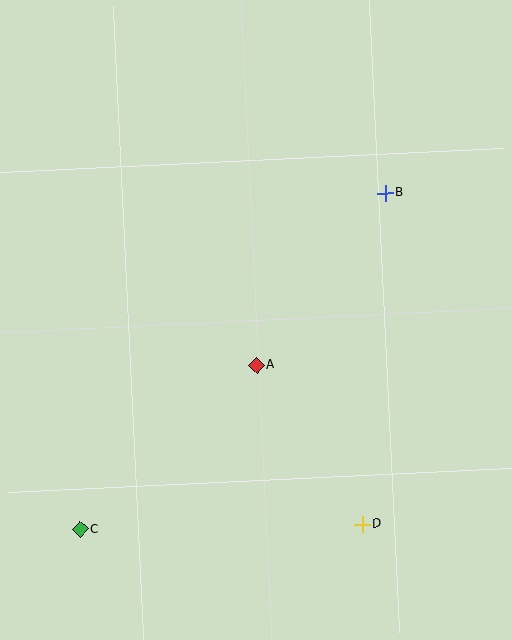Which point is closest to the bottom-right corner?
Point D is closest to the bottom-right corner.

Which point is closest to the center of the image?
Point A at (257, 365) is closest to the center.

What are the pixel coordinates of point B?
Point B is at (385, 193).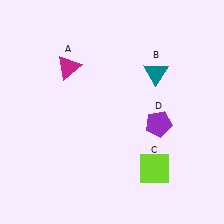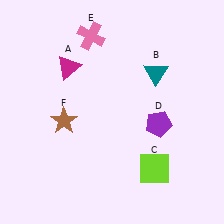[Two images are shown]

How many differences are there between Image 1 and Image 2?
There are 2 differences between the two images.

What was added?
A pink cross (E), a brown star (F) were added in Image 2.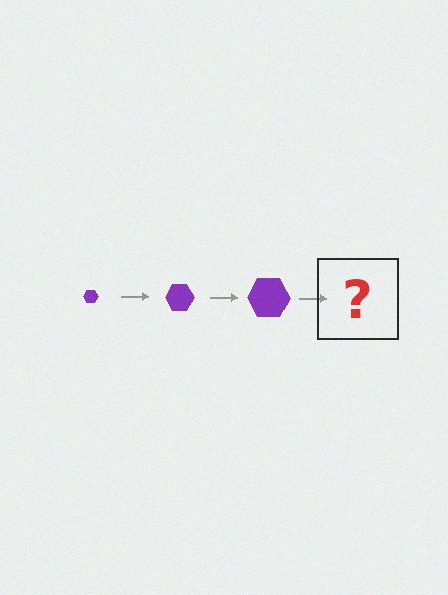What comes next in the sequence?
The next element should be a purple hexagon, larger than the previous one.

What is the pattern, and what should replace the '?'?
The pattern is that the hexagon gets progressively larger each step. The '?' should be a purple hexagon, larger than the previous one.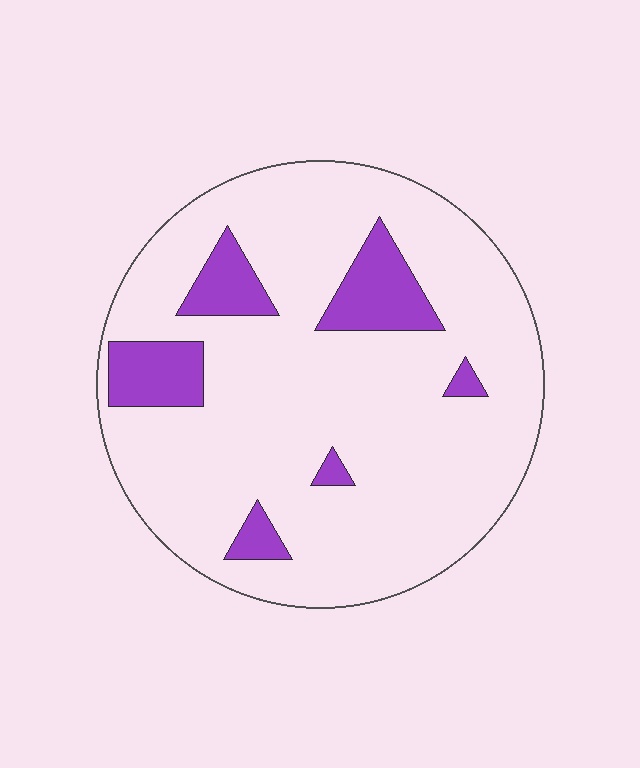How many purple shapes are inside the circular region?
6.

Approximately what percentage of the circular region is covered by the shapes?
Approximately 15%.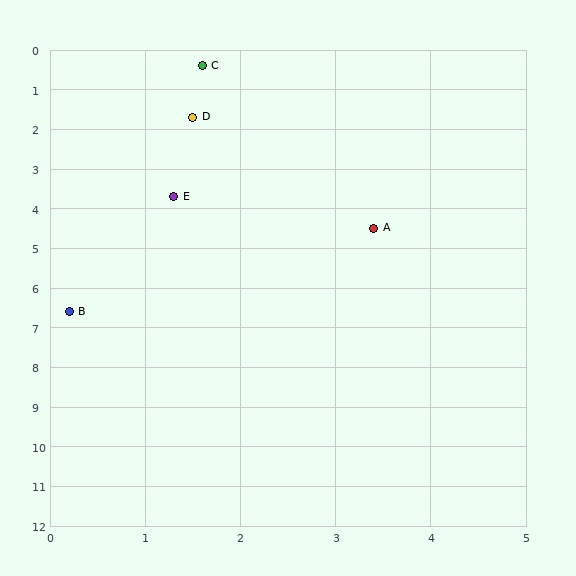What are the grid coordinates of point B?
Point B is at approximately (0.2, 6.6).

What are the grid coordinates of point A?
Point A is at approximately (3.4, 4.5).